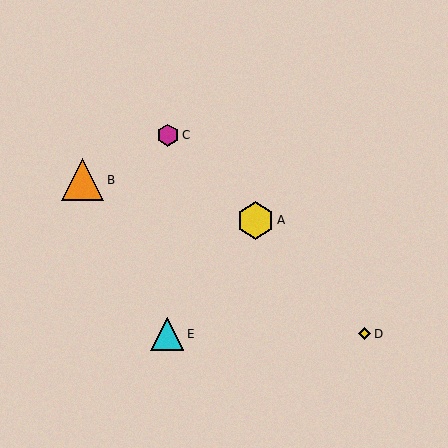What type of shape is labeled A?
Shape A is a yellow hexagon.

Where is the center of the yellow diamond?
The center of the yellow diamond is at (364, 334).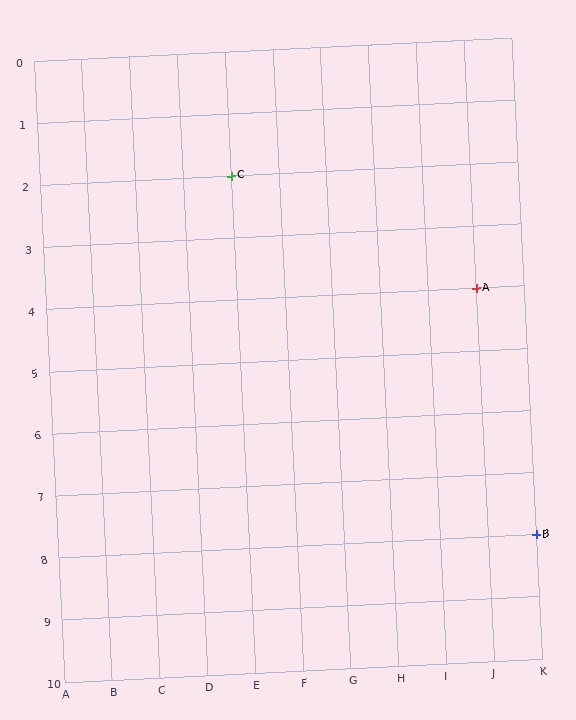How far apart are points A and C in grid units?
Points A and C are 5 columns and 2 rows apart (about 5.4 grid units diagonally).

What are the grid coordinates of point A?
Point A is at grid coordinates (J, 4).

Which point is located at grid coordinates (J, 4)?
Point A is at (J, 4).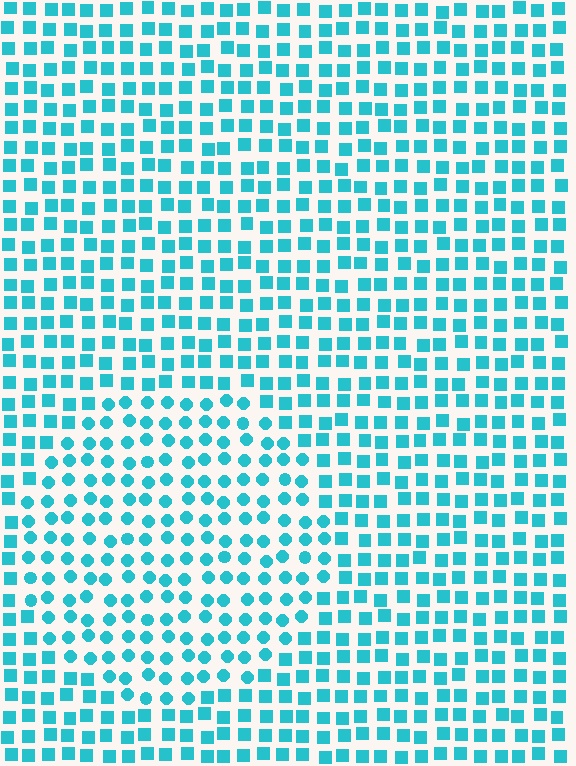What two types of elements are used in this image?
The image uses circles inside the circle region and squares outside it.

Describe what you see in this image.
The image is filled with small cyan elements arranged in a uniform grid. A circle-shaped region contains circles, while the surrounding area contains squares. The boundary is defined purely by the change in element shape.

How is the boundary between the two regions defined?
The boundary is defined by a change in element shape: circles inside vs. squares outside. All elements share the same color and spacing.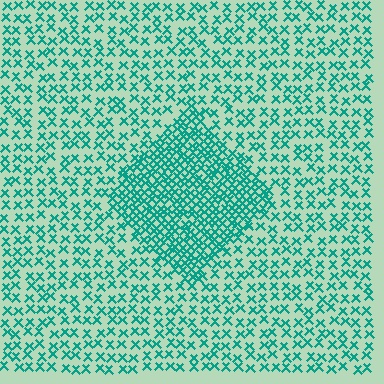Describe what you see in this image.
The image contains small teal elements arranged at two different densities. A diamond-shaped region is visible where the elements are more densely packed than the surrounding area.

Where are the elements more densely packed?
The elements are more densely packed inside the diamond boundary.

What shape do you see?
I see a diamond.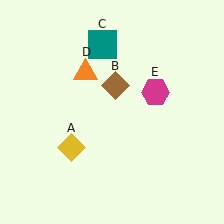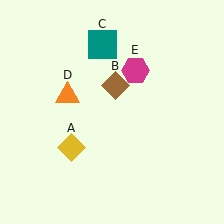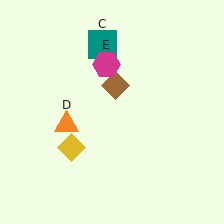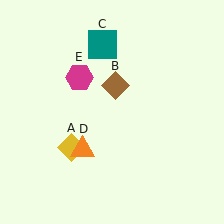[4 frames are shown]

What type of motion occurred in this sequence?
The orange triangle (object D), magenta hexagon (object E) rotated counterclockwise around the center of the scene.